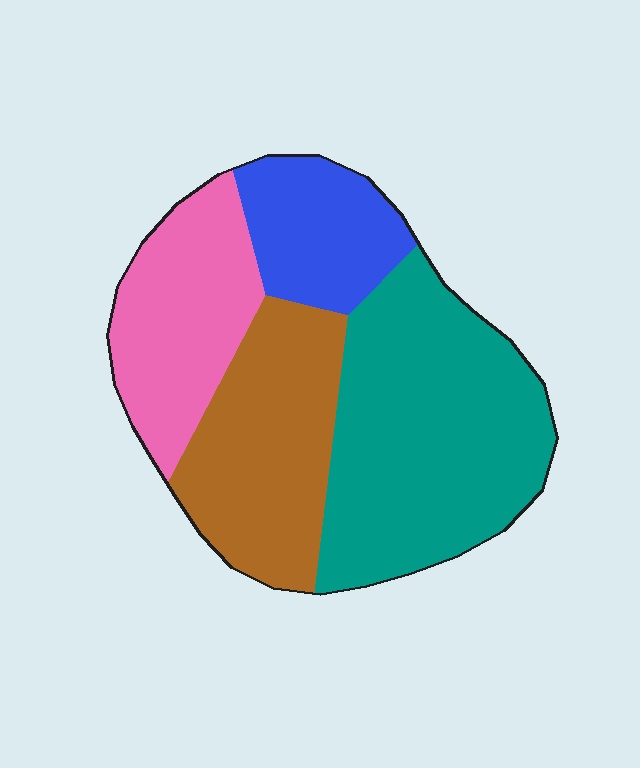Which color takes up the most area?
Teal, at roughly 40%.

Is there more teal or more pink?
Teal.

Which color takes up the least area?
Blue, at roughly 15%.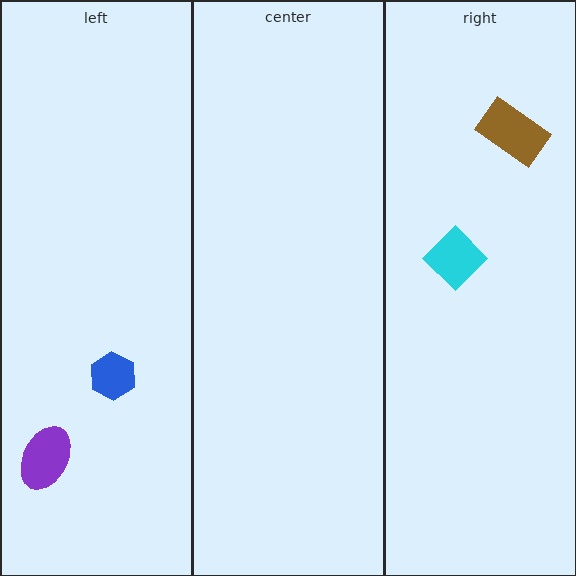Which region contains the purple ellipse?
The left region.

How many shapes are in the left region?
2.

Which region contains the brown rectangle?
The right region.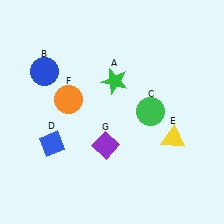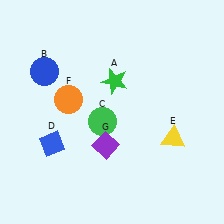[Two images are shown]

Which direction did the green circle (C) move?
The green circle (C) moved left.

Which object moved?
The green circle (C) moved left.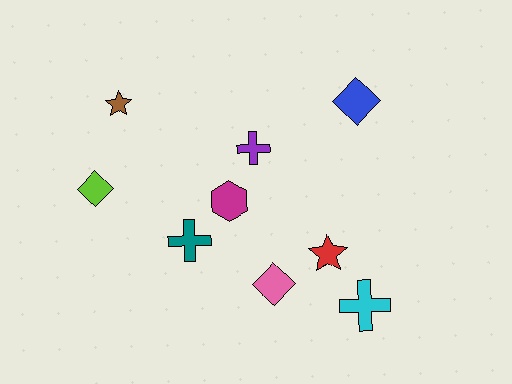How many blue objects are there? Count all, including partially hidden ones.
There is 1 blue object.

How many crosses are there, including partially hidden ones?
There are 3 crosses.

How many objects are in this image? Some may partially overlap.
There are 9 objects.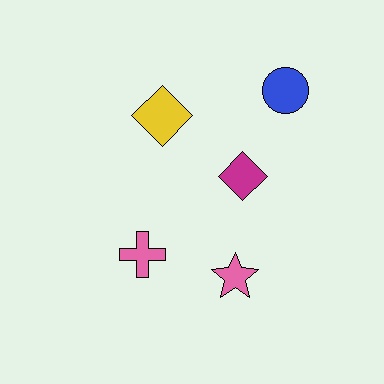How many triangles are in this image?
There are no triangles.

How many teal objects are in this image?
There are no teal objects.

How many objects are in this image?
There are 5 objects.